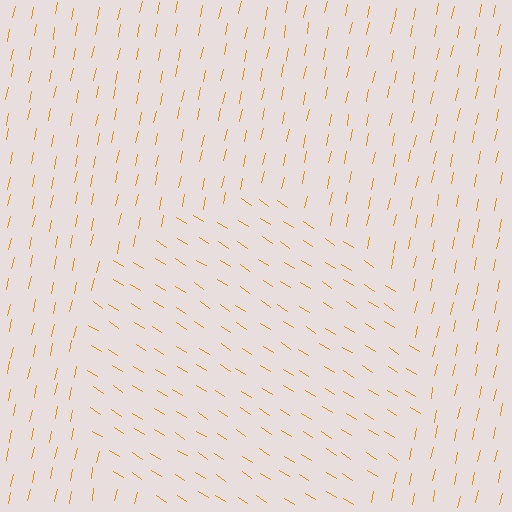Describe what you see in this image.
The image is filled with small orange line segments. A circle region in the image has lines oriented differently from the surrounding lines, creating a visible texture boundary.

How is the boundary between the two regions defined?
The boundary is defined purely by a change in line orientation (approximately 69 degrees difference). All lines are the same color and thickness.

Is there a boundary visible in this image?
Yes, there is a texture boundary formed by a change in line orientation.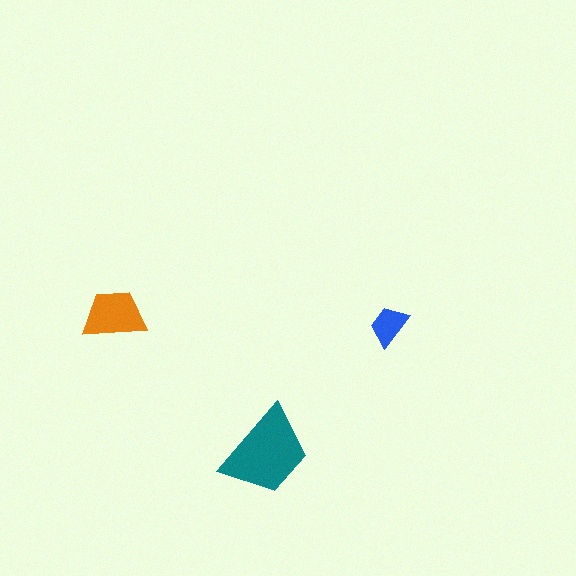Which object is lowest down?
The teal trapezoid is bottommost.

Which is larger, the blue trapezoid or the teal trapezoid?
The teal one.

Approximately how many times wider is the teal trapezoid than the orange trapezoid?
About 1.5 times wider.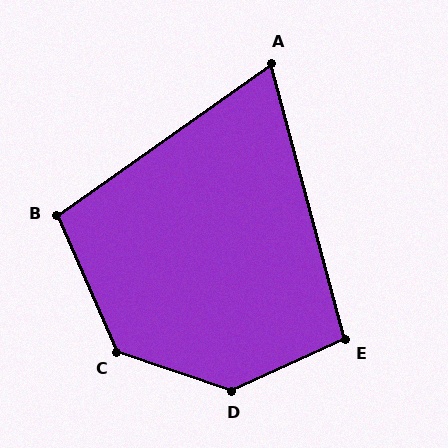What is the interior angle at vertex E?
Approximately 100 degrees (obtuse).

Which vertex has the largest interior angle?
D, at approximately 137 degrees.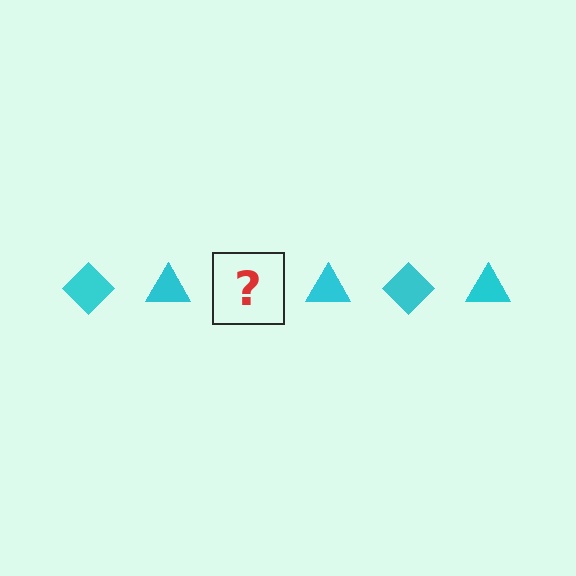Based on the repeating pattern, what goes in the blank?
The blank should be a cyan diamond.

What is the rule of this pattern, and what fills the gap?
The rule is that the pattern cycles through diamond, triangle shapes in cyan. The gap should be filled with a cyan diamond.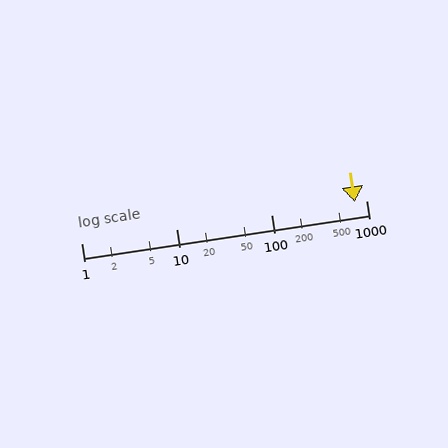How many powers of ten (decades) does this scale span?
The scale spans 3 decades, from 1 to 1000.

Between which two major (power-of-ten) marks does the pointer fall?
The pointer is between 100 and 1000.